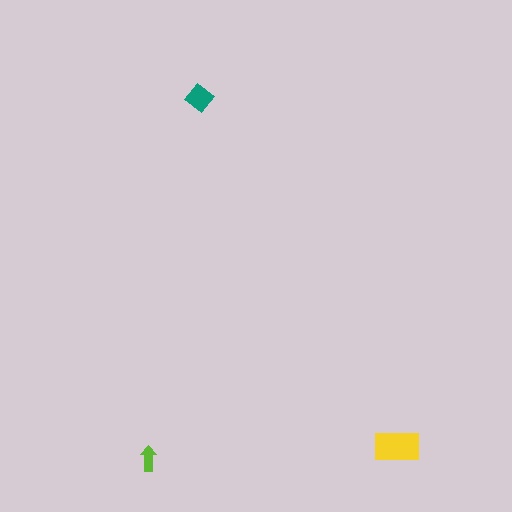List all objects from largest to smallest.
The yellow rectangle, the teal diamond, the lime arrow.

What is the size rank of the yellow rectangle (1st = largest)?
1st.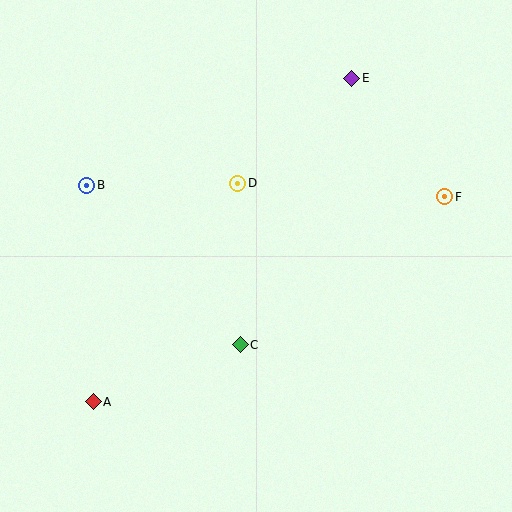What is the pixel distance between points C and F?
The distance between C and F is 252 pixels.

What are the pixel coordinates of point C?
Point C is at (240, 345).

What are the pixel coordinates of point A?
Point A is at (93, 402).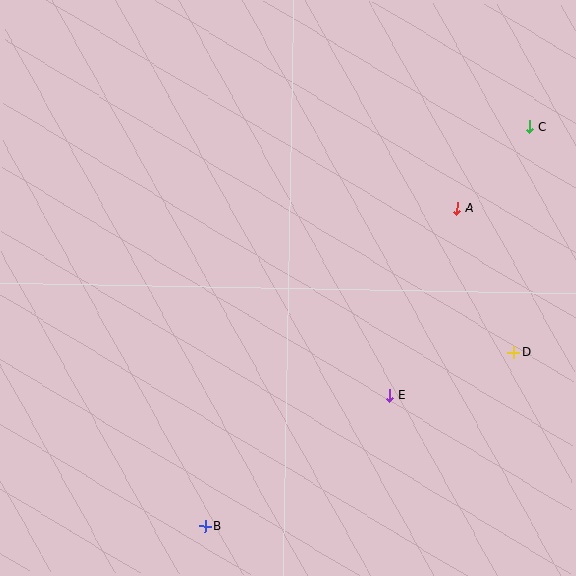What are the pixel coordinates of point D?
Point D is at (514, 352).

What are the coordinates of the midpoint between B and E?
The midpoint between B and E is at (297, 461).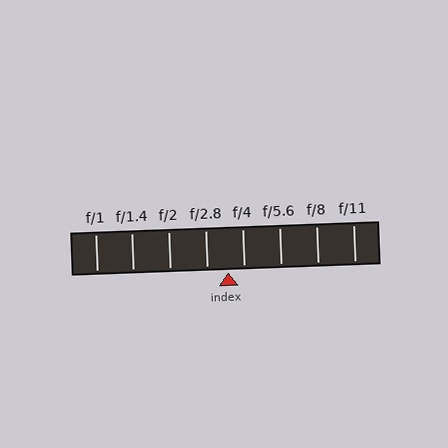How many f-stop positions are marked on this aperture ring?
There are 8 f-stop positions marked.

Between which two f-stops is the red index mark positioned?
The index mark is between f/2.8 and f/4.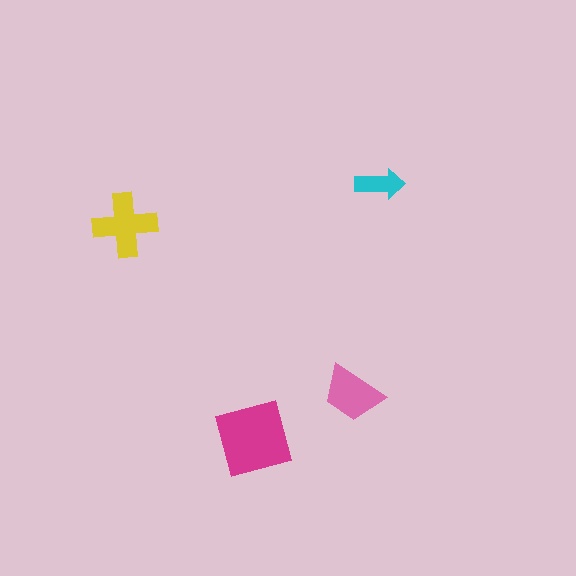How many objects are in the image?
There are 4 objects in the image.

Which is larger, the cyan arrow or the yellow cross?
The yellow cross.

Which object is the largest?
The magenta diamond.